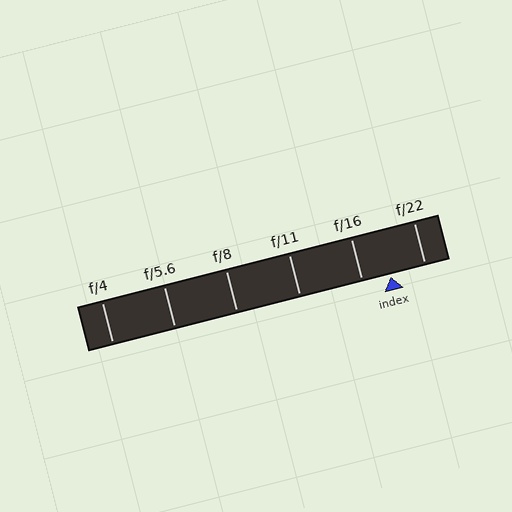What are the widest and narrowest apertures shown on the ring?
The widest aperture shown is f/4 and the narrowest is f/22.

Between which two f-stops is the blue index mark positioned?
The index mark is between f/16 and f/22.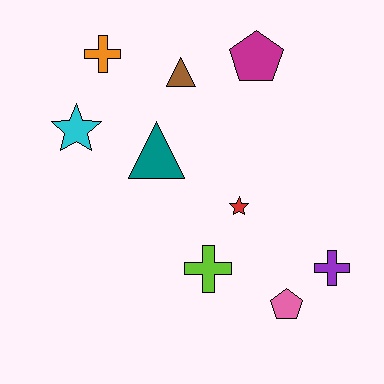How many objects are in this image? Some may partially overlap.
There are 9 objects.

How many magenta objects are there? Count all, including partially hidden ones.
There is 1 magenta object.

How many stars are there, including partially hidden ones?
There are 2 stars.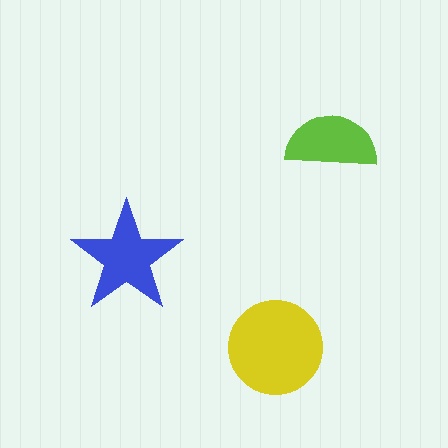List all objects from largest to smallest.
The yellow circle, the blue star, the lime semicircle.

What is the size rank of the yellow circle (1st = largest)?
1st.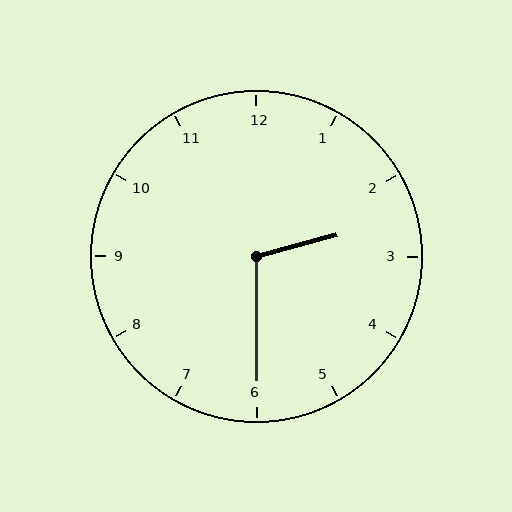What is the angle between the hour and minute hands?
Approximately 105 degrees.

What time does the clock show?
2:30.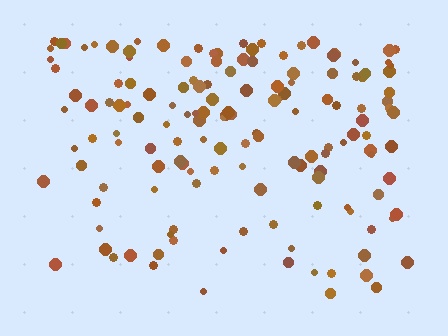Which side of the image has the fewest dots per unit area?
The bottom.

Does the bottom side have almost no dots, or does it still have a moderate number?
Still a moderate number, just noticeably fewer than the top.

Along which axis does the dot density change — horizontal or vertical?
Vertical.